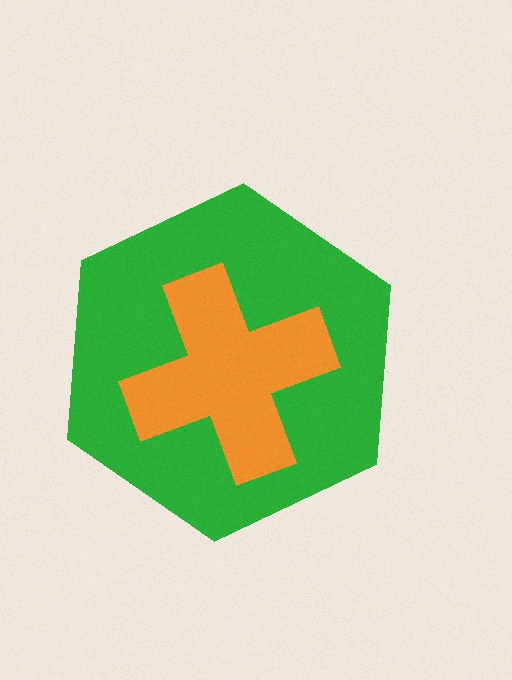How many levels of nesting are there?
2.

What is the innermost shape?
The orange cross.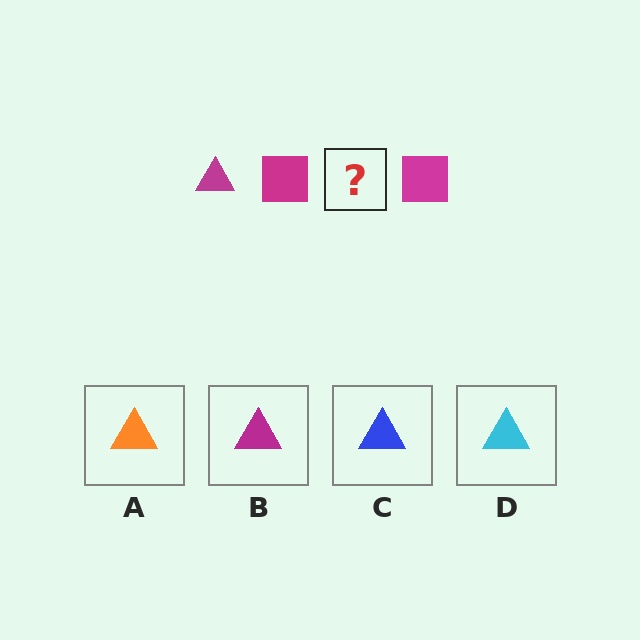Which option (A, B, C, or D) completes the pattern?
B.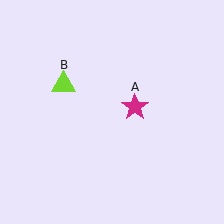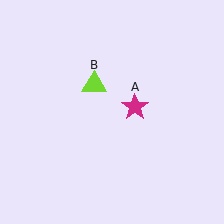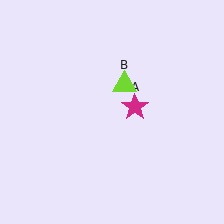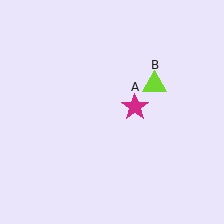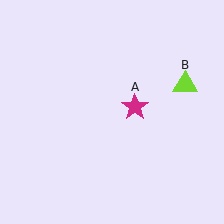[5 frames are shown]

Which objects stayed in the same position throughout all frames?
Magenta star (object A) remained stationary.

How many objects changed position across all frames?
1 object changed position: lime triangle (object B).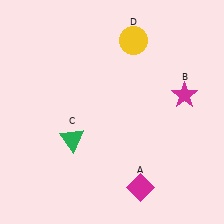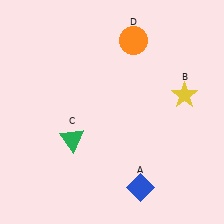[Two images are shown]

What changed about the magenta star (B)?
In Image 1, B is magenta. In Image 2, it changed to yellow.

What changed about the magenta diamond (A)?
In Image 1, A is magenta. In Image 2, it changed to blue.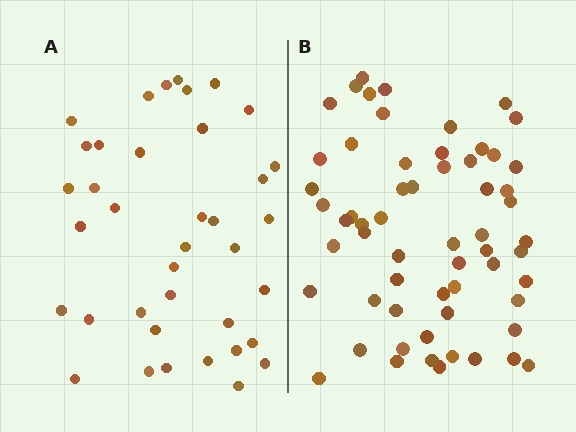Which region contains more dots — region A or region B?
Region B (the right region) has more dots.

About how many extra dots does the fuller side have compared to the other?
Region B has approximately 20 more dots than region A.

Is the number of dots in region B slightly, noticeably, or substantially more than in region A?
Region B has substantially more. The ratio is roughly 1.6 to 1.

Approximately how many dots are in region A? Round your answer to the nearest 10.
About 40 dots. (The exact count is 38, which rounds to 40.)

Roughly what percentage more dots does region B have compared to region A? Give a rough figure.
About 60% more.